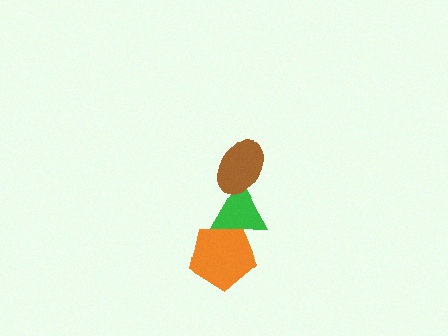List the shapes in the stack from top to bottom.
From top to bottom: the brown ellipse, the green triangle, the orange pentagon.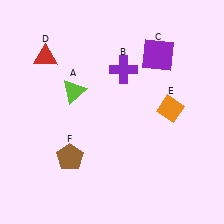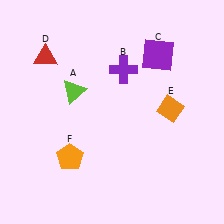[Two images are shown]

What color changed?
The pentagon (F) changed from brown in Image 1 to orange in Image 2.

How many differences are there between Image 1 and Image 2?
There is 1 difference between the two images.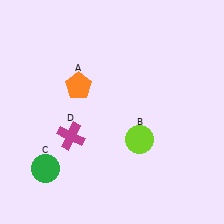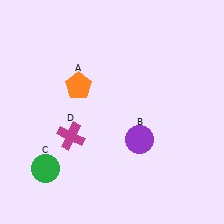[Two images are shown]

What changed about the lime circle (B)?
In Image 1, B is lime. In Image 2, it changed to purple.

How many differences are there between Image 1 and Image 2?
There is 1 difference between the two images.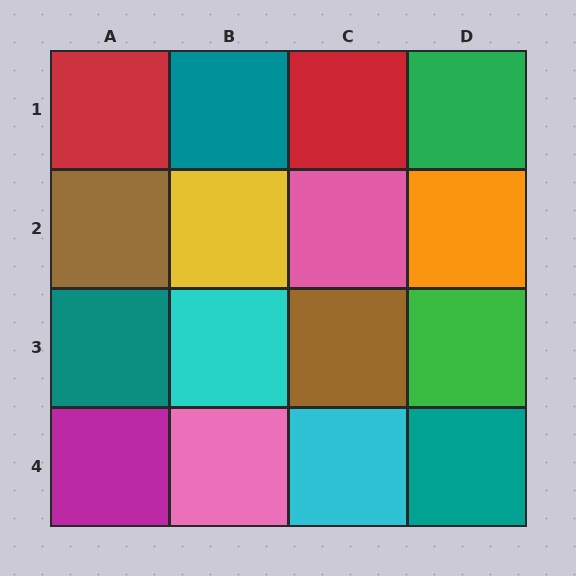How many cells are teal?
3 cells are teal.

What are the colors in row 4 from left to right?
Magenta, pink, cyan, teal.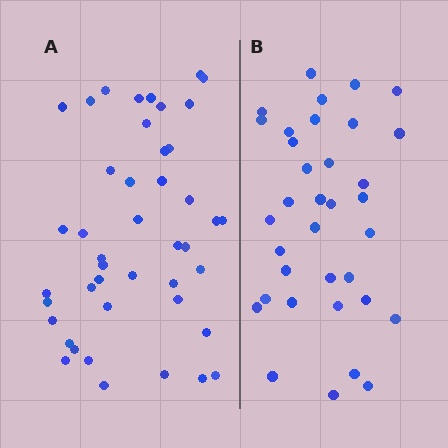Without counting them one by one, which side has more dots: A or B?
Region A (the left region) has more dots.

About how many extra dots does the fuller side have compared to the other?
Region A has roughly 8 or so more dots than region B.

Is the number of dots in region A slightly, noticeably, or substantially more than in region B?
Region A has noticeably more, but not dramatically so. The ratio is roughly 1.3 to 1.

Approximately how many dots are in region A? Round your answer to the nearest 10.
About 40 dots. (The exact count is 44, which rounds to 40.)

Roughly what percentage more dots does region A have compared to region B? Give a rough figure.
About 25% more.